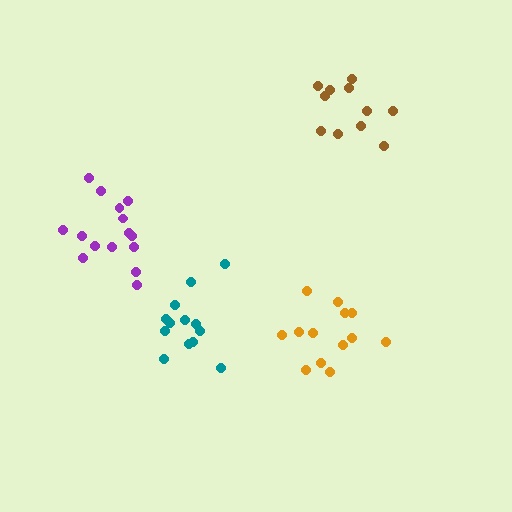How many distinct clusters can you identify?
There are 4 distinct clusters.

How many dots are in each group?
Group 1: 13 dots, Group 2: 15 dots, Group 3: 11 dots, Group 4: 13 dots (52 total).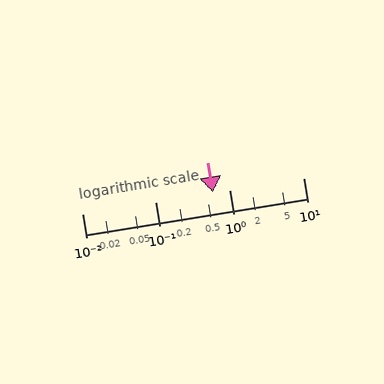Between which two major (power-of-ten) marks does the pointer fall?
The pointer is between 0.1 and 1.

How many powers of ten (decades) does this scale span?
The scale spans 3 decades, from 0.01 to 10.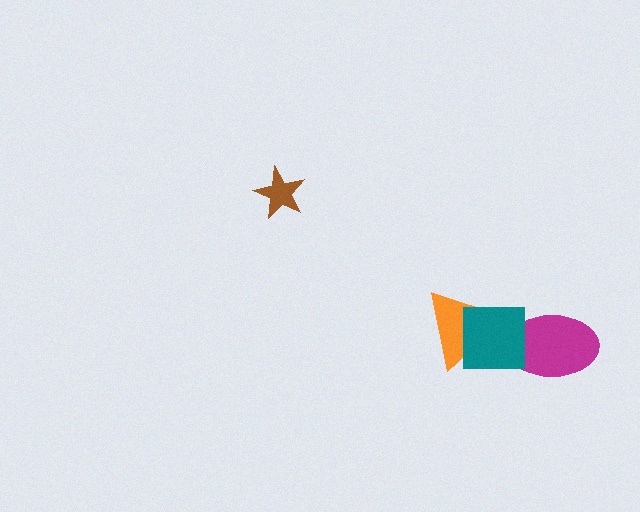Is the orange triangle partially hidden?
Yes, it is partially covered by another shape.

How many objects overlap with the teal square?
2 objects overlap with the teal square.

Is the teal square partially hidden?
No, no other shape covers it.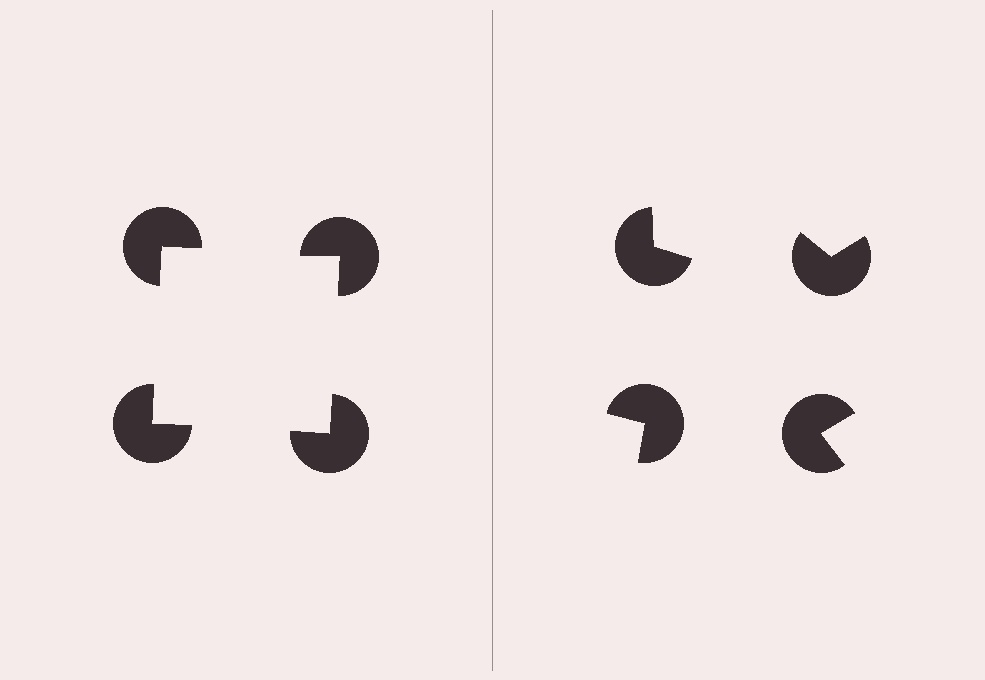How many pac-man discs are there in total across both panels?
8 — 4 on each side.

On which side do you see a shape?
An illusory square appears on the left side. On the right side the wedge cuts are rotated, so no coherent shape forms.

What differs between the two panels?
The pac-man discs are positioned identically on both sides; only the wedge orientations differ. On the left they align to a square; on the right they are misaligned.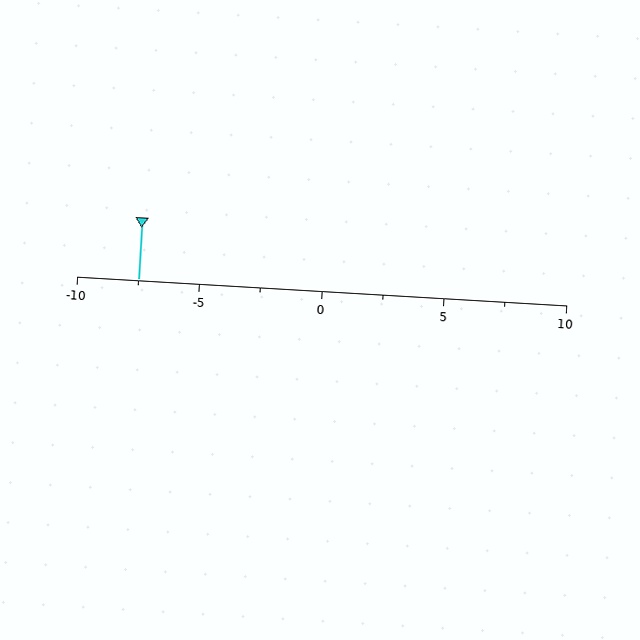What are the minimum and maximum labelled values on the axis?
The axis runs from -10 to 10.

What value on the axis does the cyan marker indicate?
The marker indicates approximately -7.5.